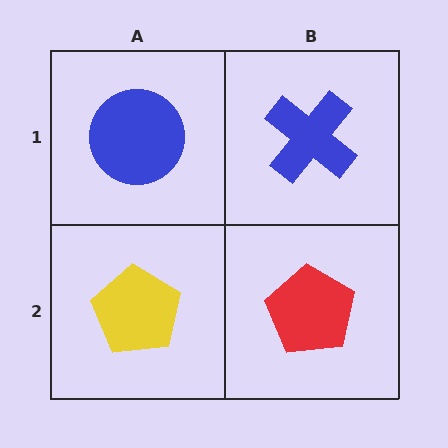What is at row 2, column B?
A red pentagon.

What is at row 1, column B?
A blue cross.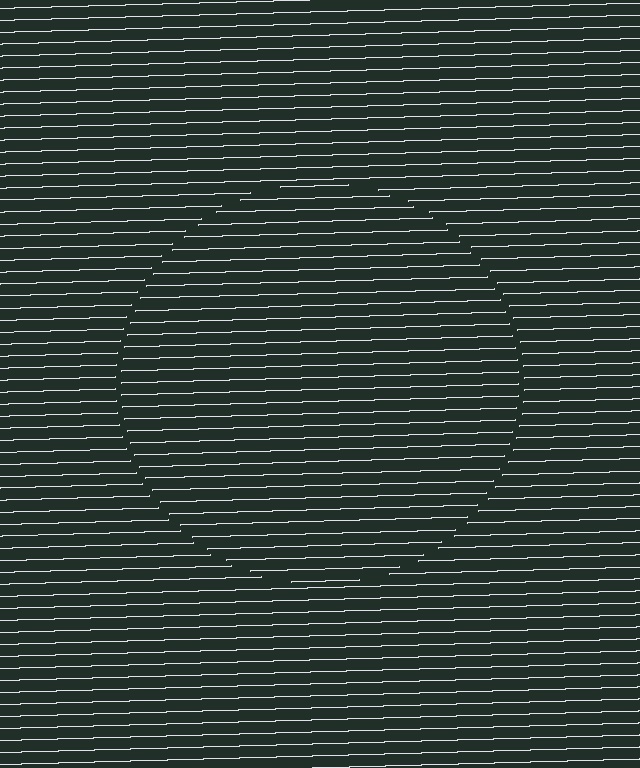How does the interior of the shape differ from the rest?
The interior of the shape contains the same grating, shifted by half a period — the contour is defined by the phase discontinuity where line-ends from the inner and outer gratings abut.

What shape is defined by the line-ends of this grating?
An illusory circle. The interior of the shape contains the same grating, shifted by half a period — the contour is defined by the phase discontinuity where line-ends from the inner and outer gratings abut.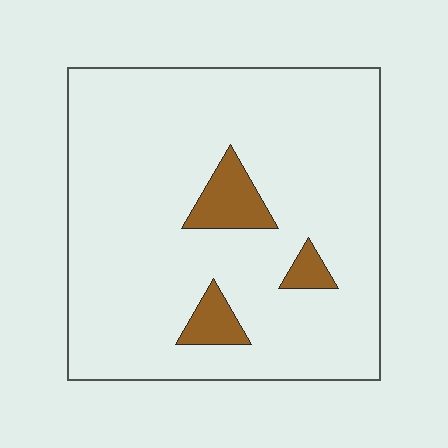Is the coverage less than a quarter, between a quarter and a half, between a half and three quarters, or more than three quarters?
Less than a quarter.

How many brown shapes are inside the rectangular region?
3.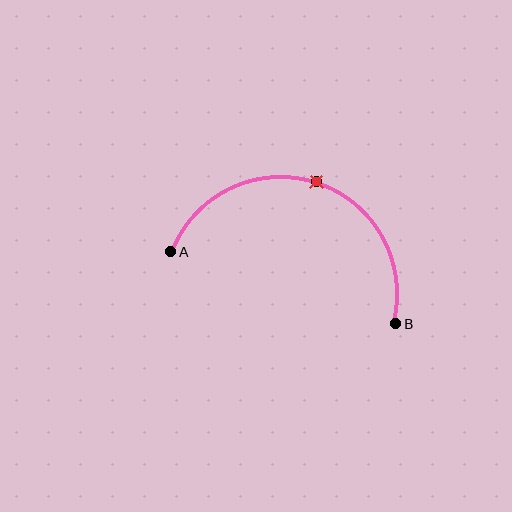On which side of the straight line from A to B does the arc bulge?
The arc bulges above the straight line connecting A and B.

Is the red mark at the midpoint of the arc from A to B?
Yes. The red mark lies on the arc at equal arc-length from both A and B — it is the arc midpoint.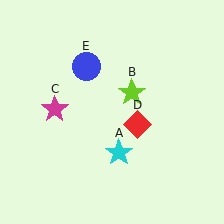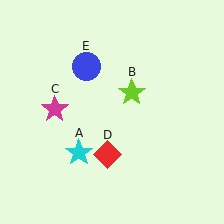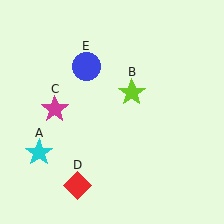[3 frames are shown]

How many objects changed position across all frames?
2 objects changed position: cyan star (object A), red diamond (object D).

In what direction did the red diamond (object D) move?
The red diamond (object D) moved down and to the left.